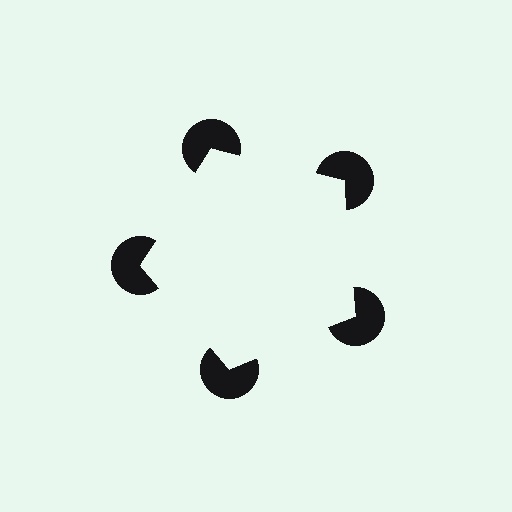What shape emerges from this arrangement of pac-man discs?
An illusory pentagon — its edges are inferred from the aligned wedge cuts in the pac-man discs, not physically drawn.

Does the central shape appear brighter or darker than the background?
It typically appears slightly brighter than the background, even though no actual brightness change is drawn.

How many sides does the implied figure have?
5 sides.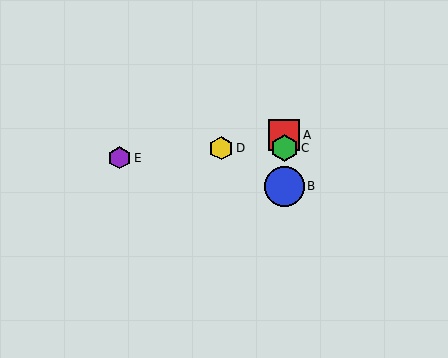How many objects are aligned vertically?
3 objects (A, B, C) are aligned vertically.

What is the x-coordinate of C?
Object C is at x≈284.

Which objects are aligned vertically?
Objects A, B, C are aligned vertically.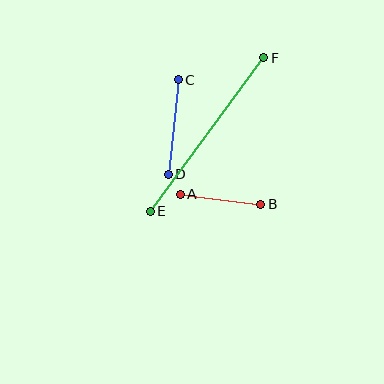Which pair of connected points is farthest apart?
Points E and F are farthest apart.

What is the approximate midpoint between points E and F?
The midpoint is at approximately (207, 134) pixels.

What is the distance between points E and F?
The distance is approximately 191 pixels.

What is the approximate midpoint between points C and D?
The midpoint is at approximately (173, 127) pixels.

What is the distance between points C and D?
The distance is approximately 95 pixels.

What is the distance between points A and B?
The distance is approximately 81 pixels.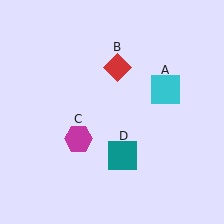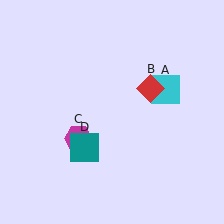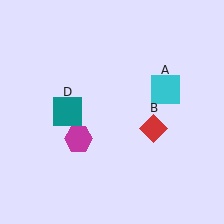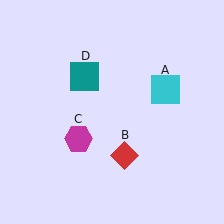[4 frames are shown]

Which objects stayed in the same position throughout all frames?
Cyan square (object A) and magenta hexagon (object C) remained stationary.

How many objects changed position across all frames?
2 objects changed position: red diamond (object B), teal square (object D).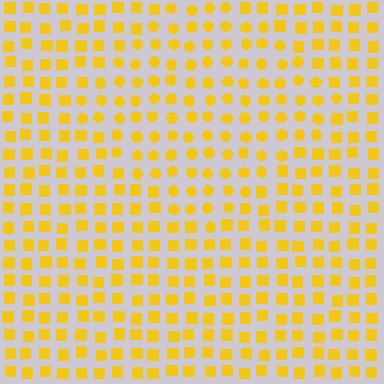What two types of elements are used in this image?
The image uses circles inside the diamond region and squares outside it.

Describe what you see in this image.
The image is filled with small yellow elements arranged in a uniform grid. A diamond-shaped region contains circles, while the surrounding area contains squares. The boundary is defined purely by the change in element shape.